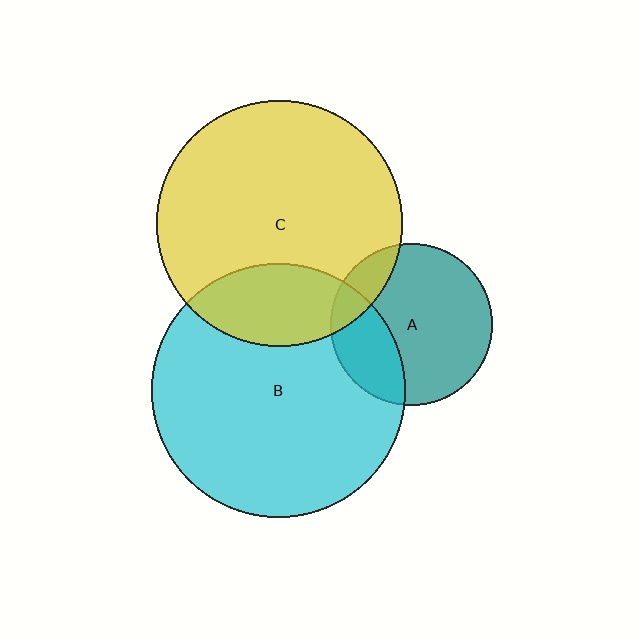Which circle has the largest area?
Circle B (cyan).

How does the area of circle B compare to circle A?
Approximately 2.4 times.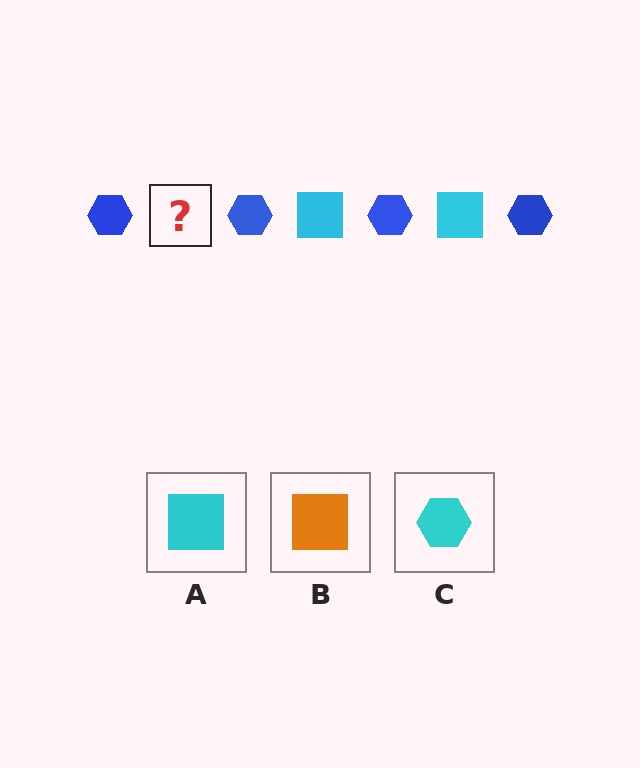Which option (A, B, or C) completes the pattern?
A.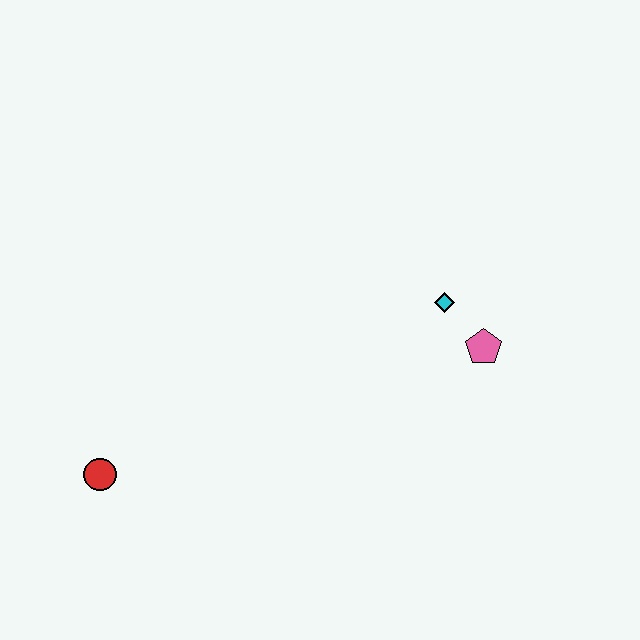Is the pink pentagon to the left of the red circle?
No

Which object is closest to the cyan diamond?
The pink pentagon is closest to the cyan diamond.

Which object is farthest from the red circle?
The pink pentagon is farthest from the red circle.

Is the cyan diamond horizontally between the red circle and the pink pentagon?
Yes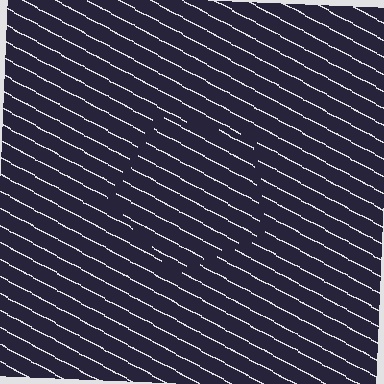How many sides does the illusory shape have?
5 sides — the line-ends trace a pentagon.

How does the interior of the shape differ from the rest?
The interior of the shape contains the same grating, shifted by half a period — the contour is defined by the phase discontinuity where line-ends from the inner and outer gratings abut.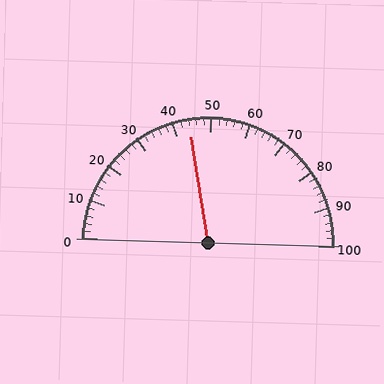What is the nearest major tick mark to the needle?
The nearest major tick mark is 40.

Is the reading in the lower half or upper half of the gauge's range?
The reading is in the lower half of the range (0 to 100).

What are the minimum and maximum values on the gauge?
The gauge ranges from 0 to 100.